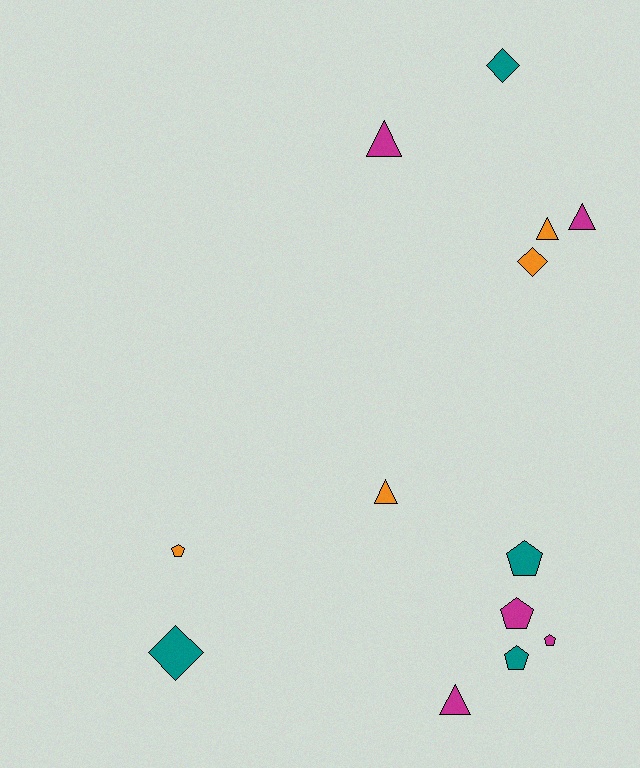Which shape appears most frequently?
Triangle, with 5 objects.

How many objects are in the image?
There are 13 objects.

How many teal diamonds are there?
There are 2 teal diamonds.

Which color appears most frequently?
Magenta, with 5 objects.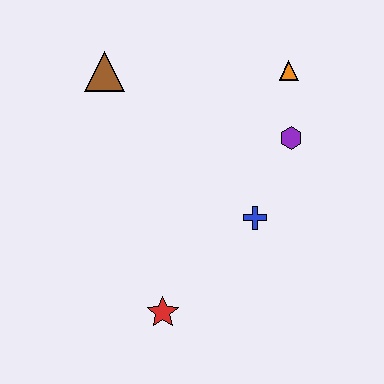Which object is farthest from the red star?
The orange triangle is farthest from the red star.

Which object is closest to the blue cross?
The purple hexagon is closest to the blue cross.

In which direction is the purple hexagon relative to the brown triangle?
The purple hexagon is to the right of the brown triangle.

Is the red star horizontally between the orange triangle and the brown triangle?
Yes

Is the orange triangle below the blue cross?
No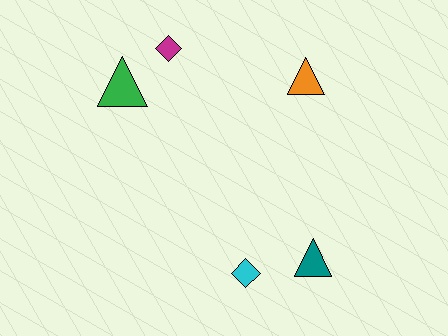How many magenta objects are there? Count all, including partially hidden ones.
There is 1 magenta object.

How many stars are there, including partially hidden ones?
There are no stars.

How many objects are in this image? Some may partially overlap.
There are 5 objects.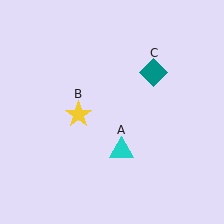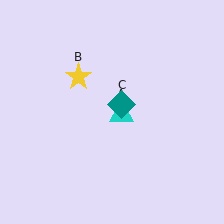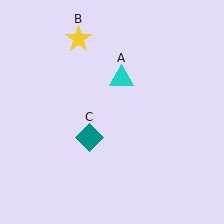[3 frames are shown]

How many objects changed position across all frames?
3 objects changed position: cyan triangle (object A), yellow star (object B), teal diamond (object C).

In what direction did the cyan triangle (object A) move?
The cyan triangle (object A) moved up.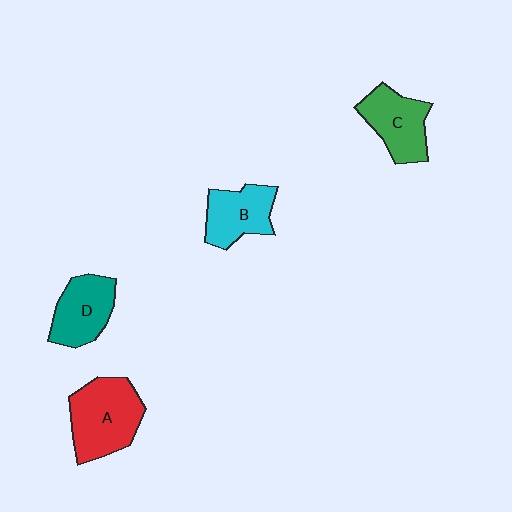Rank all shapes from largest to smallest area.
From largest to smallest: A (red), C (green), D (teal), B (cyan).